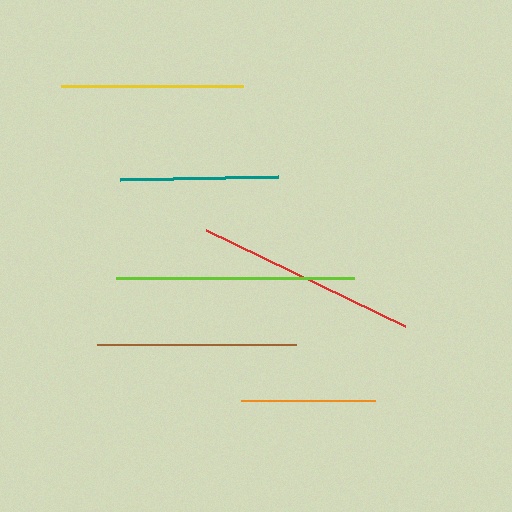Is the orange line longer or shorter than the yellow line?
The yellow line is longer than the orange line.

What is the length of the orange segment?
The orange segment is approximately 135 pixels long.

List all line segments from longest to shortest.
From longest to shortest: lime, red, brown, yellow, teal, orange.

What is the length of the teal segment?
The teal segment is approximately 159 pixels long.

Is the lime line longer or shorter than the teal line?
The lime line is longer than the teal line.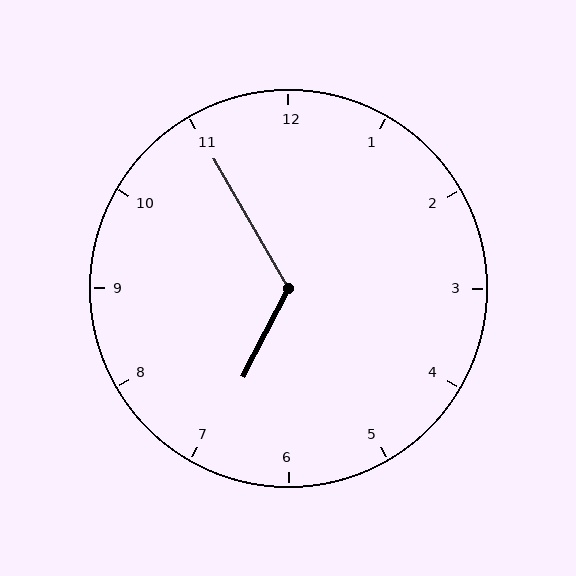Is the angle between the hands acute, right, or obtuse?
It is obtuse.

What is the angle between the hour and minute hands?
Approximately 122 degrees.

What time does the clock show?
6:55.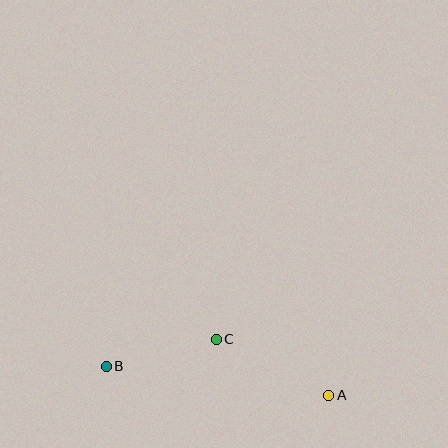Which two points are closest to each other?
Points B and C are closest to each other.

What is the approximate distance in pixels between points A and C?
The distance between A and C is approximately 126 pixels.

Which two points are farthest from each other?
Points A and B are farthest from each other.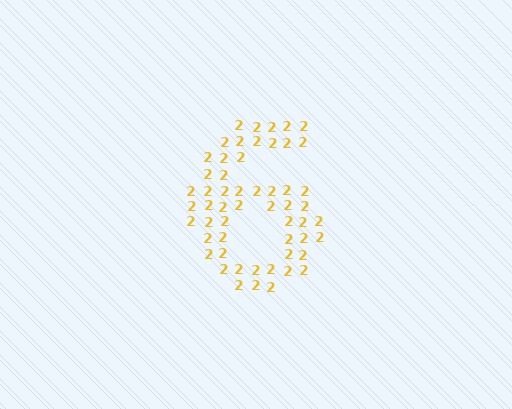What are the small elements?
The small elements are digit 2's.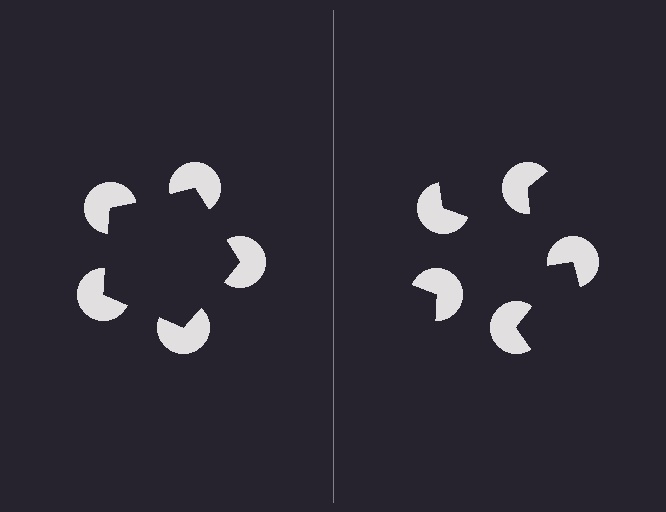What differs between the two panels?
The pac-man discs are positioned identically on both sides; only the wedge orientations differ. On the left they align to a pentagon; on the right they are misaligned.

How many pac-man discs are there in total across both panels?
10 — 5 on each side.